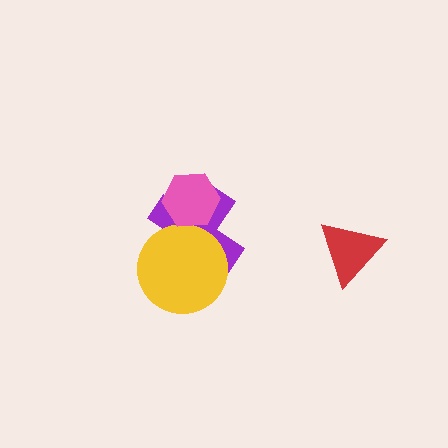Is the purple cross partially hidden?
Yes, it is partially covered by another shape.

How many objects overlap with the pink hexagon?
1 object overlaps with the pink hexagon.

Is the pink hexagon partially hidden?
No, no other shape covers it.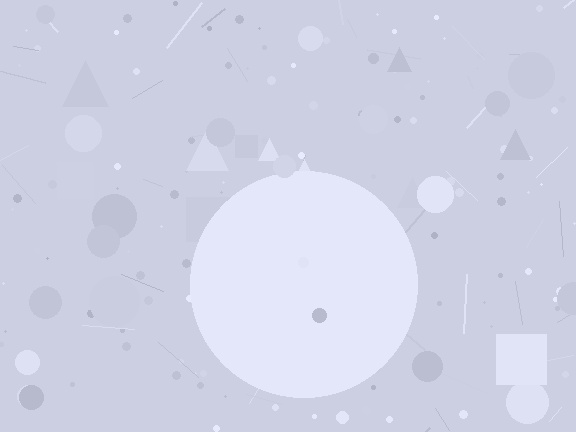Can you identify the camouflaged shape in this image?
The camouflaged shape is a circle.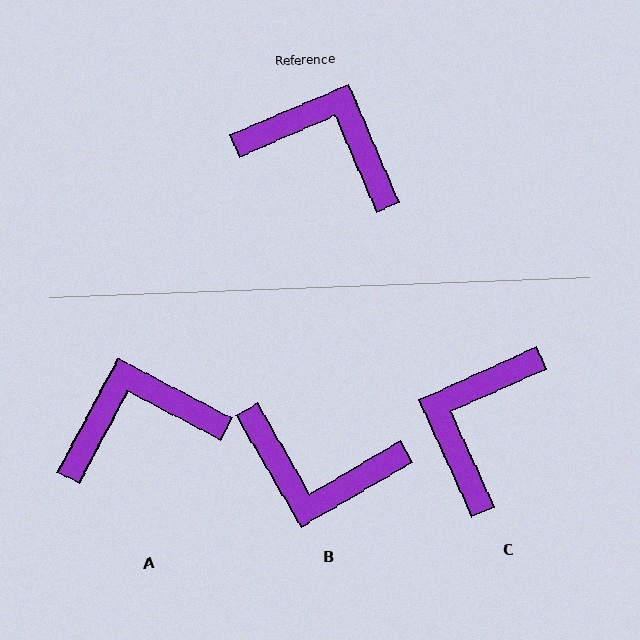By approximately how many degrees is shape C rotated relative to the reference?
Approximately 91 degrees counter-clockwise.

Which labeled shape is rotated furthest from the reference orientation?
B, about 173 degrees away.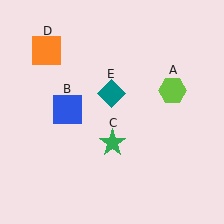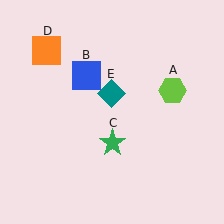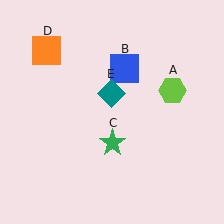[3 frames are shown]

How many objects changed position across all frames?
1 object changed position: blue square (object B).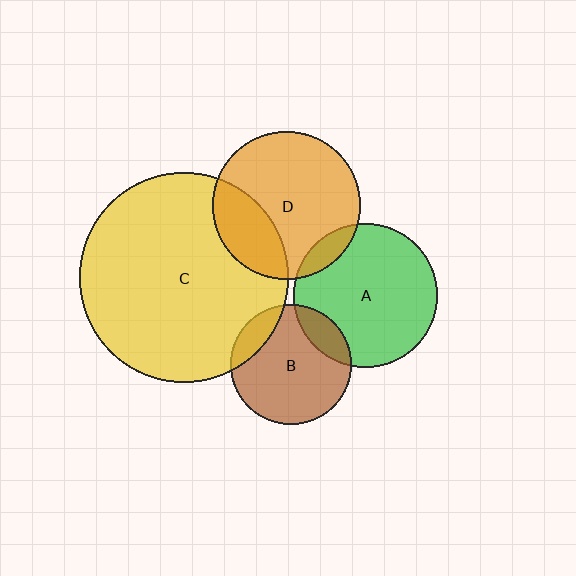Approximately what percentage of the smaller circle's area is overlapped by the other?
Approximately 25%.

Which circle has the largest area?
Circle C (yellow).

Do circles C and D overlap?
Yes.